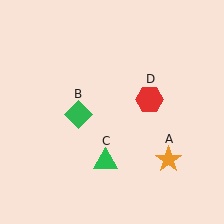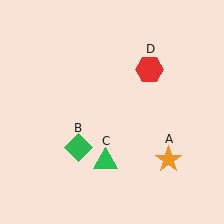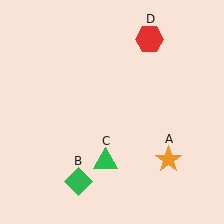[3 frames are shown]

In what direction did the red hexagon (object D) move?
The red hexagon (object D) moved up.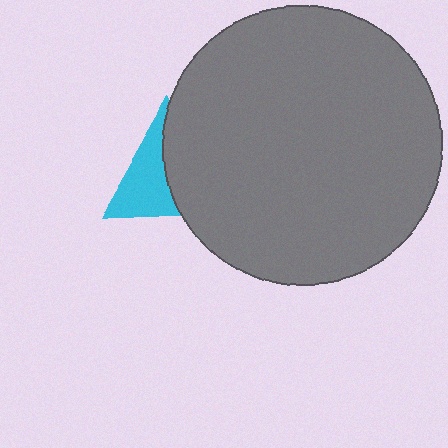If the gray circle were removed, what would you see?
You would see the complete cyan triangle.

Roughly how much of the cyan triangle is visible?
About half of it is visible (roughly 47%).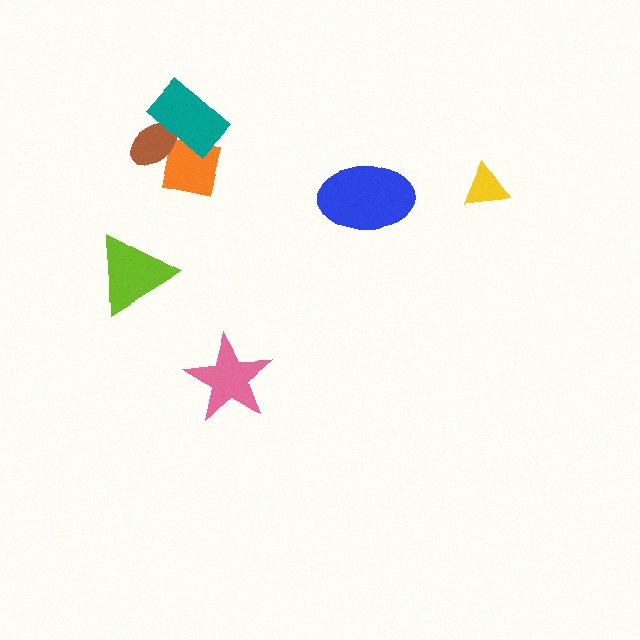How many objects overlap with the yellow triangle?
0 objects overlap with the yellow triangle.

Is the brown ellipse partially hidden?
Yes, it is partially covered by another shape.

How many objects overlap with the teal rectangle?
2 objects overlap with the teal rectangle.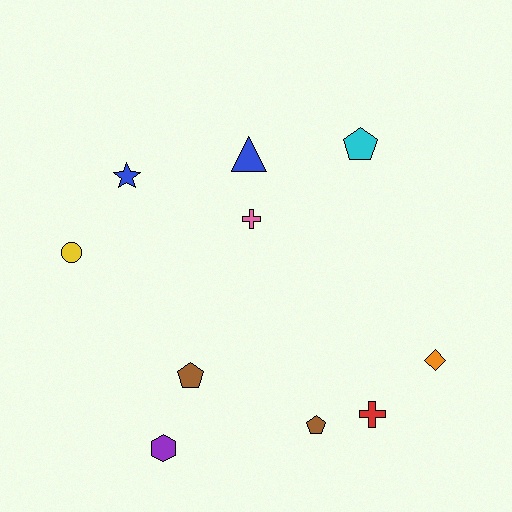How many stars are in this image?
There is 1 star.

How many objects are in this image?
There are 10 objects.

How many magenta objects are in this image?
There are no magenta objects.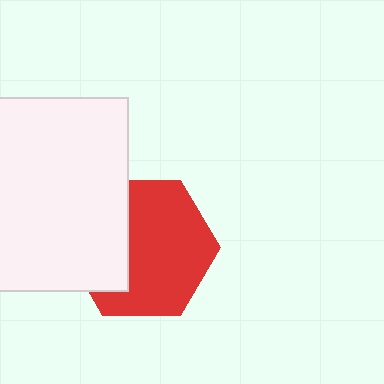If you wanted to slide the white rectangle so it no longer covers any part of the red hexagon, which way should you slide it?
Slide it left — that is the most direct way to separate the two shapes.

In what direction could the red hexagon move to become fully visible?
The red hexagon could move right. That would shift it out from behind the white rectangle entirely.